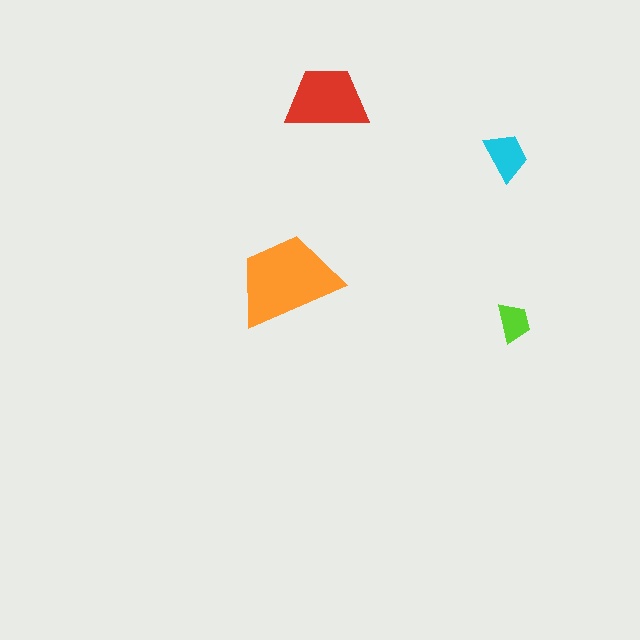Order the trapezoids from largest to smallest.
the orange one, the red one, the cyan one, the lime one.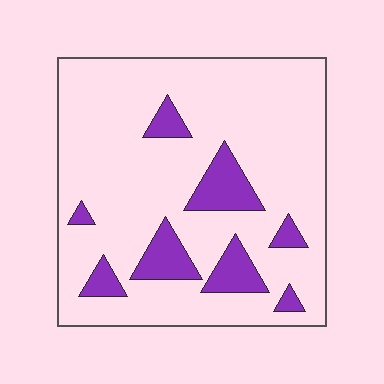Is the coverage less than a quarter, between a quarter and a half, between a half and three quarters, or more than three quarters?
Less than a quarter.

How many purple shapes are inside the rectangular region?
8.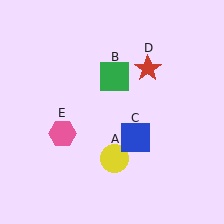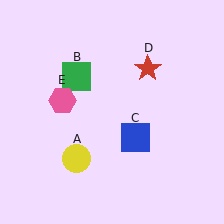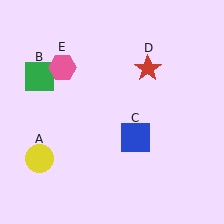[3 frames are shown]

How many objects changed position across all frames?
3 objects changed position: yellow circle (object A), green square (object B), pink hexagon (object E).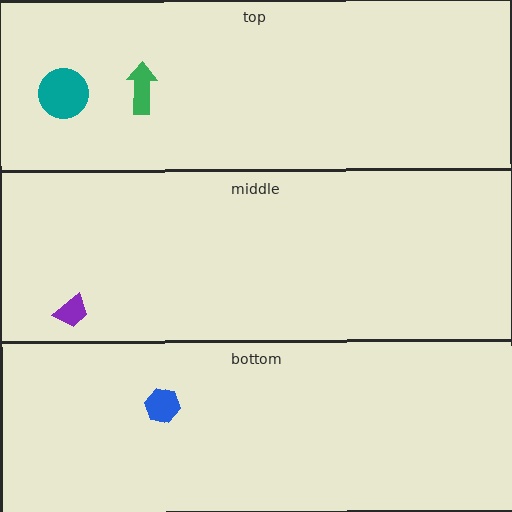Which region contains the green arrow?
The top region.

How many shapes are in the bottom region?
1.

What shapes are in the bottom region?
The blue hexagon.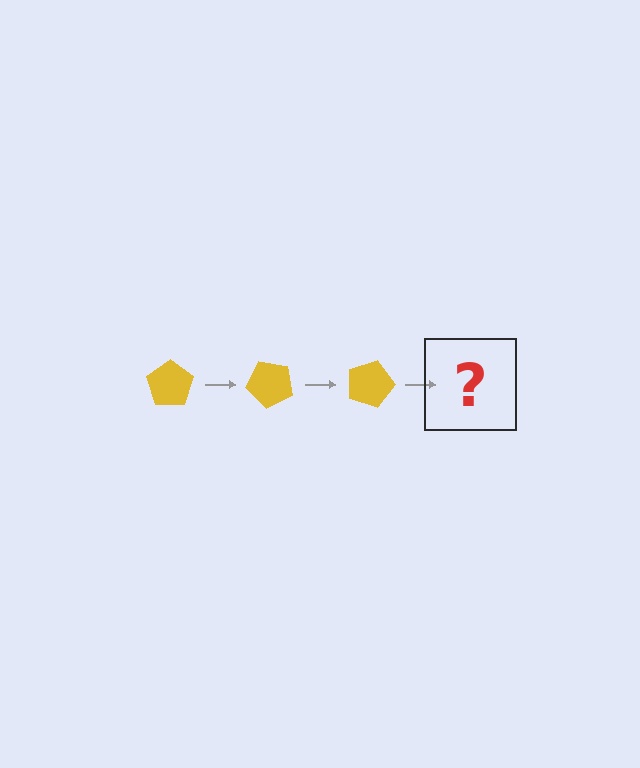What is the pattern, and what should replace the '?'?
The pattern is that the pentagon rotates 45 degrees each step. The '?' should be a yellow pentagon rotated 135 degrees.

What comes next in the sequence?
The next element should be a yellow pentagon rotated 135 degrees.